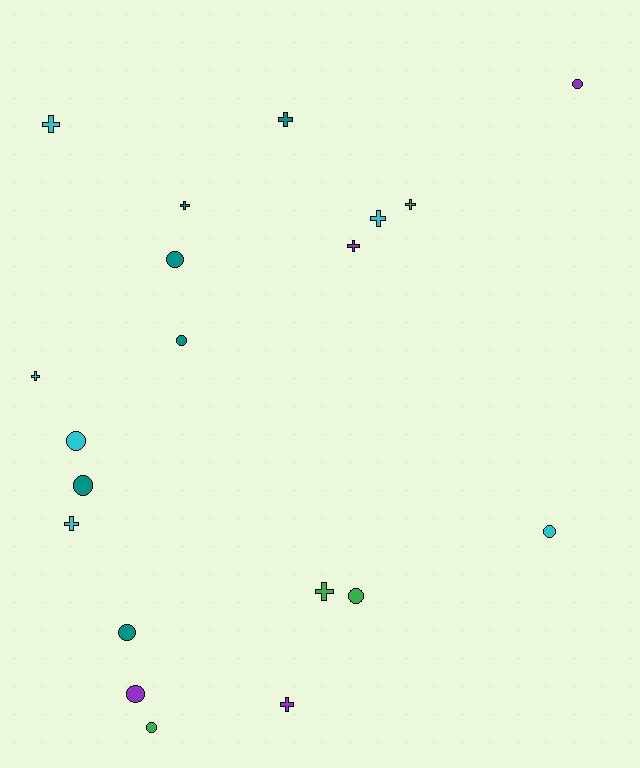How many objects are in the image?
There are 20 objects.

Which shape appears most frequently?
Circle, with 10 objects.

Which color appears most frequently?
Teal, with 6 objects.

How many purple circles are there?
There are 2 purple circles.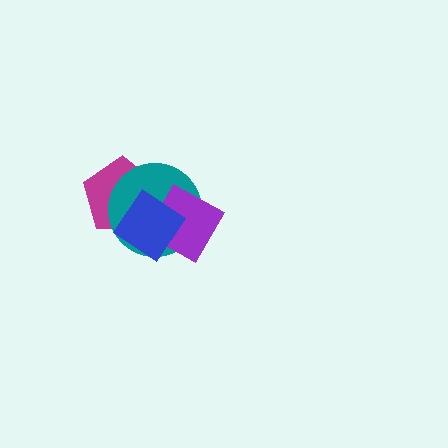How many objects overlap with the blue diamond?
3 objects overlap with the blue diamond.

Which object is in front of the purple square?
The blue diamond is in front of the purple square.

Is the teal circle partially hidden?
Yes, it is partially covered by another shape.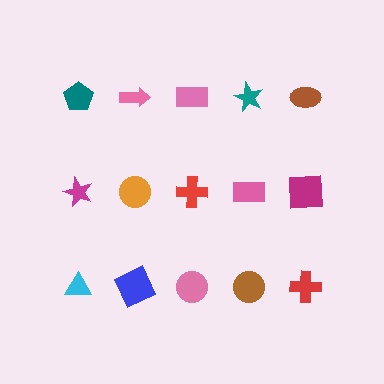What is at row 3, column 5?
A red cross.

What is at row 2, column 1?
A magenta star.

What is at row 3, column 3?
A pink circle.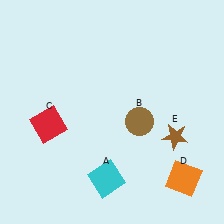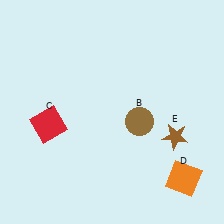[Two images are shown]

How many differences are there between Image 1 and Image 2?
There is 1 difference between the two images.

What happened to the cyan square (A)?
The cyan square (A) was removed in Image 2. It was in the bottom-left area of Image 1.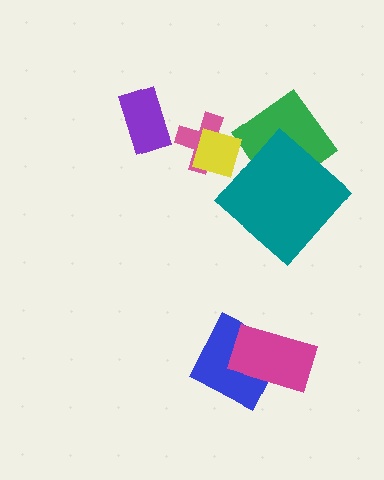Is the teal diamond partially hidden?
No, no other shape covers it.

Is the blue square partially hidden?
Yes, it is partially covered by another shape.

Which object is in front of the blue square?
The magenta rectangle is in front of the blue square.